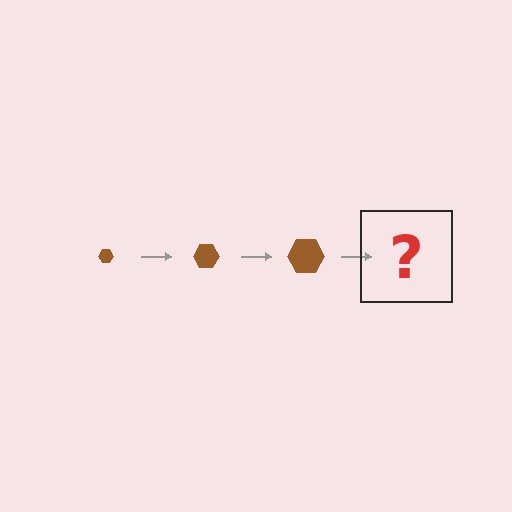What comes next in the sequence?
The next element should be a brown hexagon, larger than the previous one.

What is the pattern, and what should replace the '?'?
The pattern is that the hexagon gets progressively larger each step. The '?' should be a brown hexagon, larger than the previous one.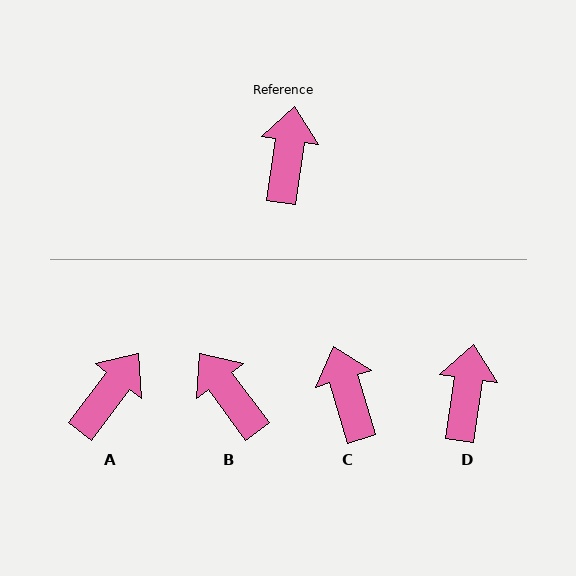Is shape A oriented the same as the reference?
No, it is off by about 29 degrees.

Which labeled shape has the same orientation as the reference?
D.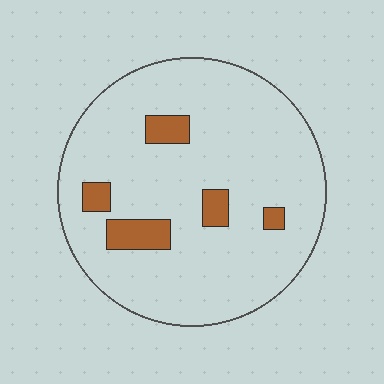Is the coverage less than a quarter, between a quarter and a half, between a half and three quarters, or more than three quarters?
Less than a quarter.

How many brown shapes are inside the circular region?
5.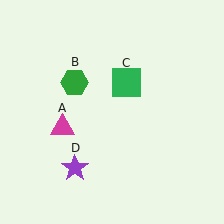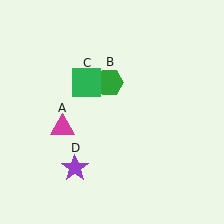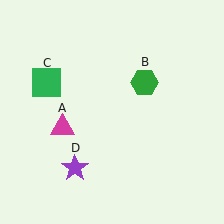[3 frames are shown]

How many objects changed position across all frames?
2 objects changed position: green hexagon (object B), green square (object C).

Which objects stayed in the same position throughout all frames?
Magenta triangle (object A) and purple star (object D) remained stationary.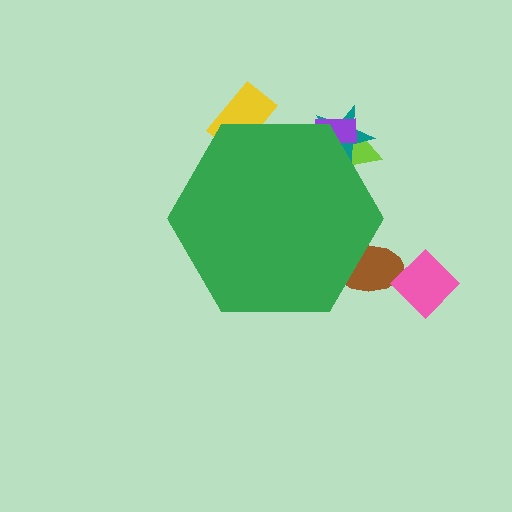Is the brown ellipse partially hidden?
Yes, the brown ellipse is partially hidden behind the green hexagon.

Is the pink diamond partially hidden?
No, the pink diamond is fully visible.